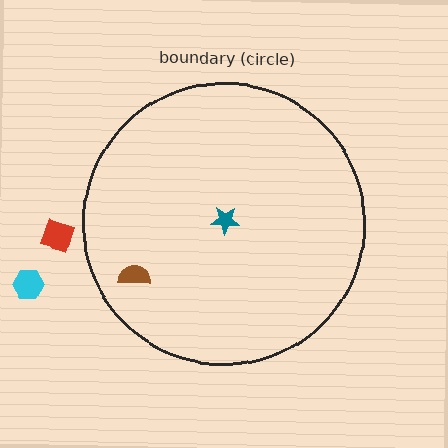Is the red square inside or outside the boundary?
Outside.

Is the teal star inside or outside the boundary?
Inside.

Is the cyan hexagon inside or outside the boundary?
Outside.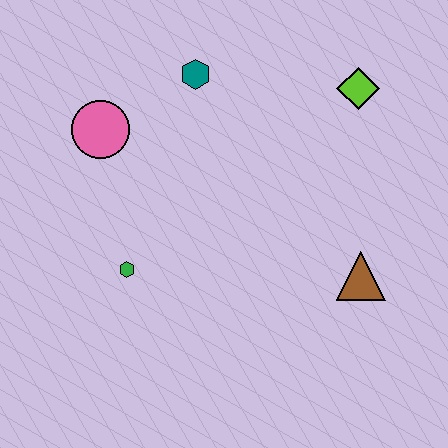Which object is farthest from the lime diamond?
The green hexagon is farthest from the lime diamond.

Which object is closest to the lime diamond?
The teal hexagon is closest to the lime diamond.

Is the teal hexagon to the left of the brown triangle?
Yes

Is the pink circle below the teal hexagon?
Yes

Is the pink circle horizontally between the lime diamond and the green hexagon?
No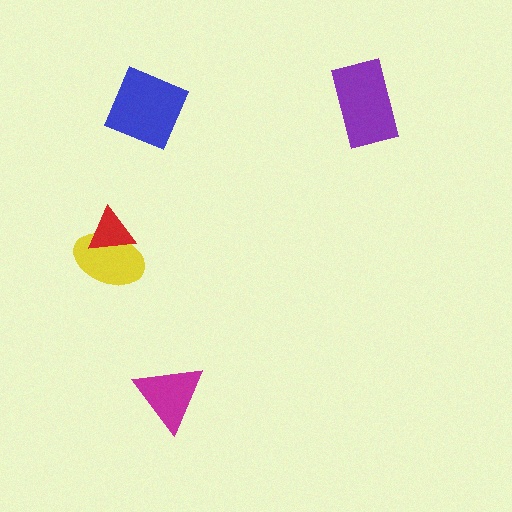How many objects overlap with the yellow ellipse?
1 object overlaps with the yellow ellipse.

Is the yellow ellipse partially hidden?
Yes, it is partially covered by another shape.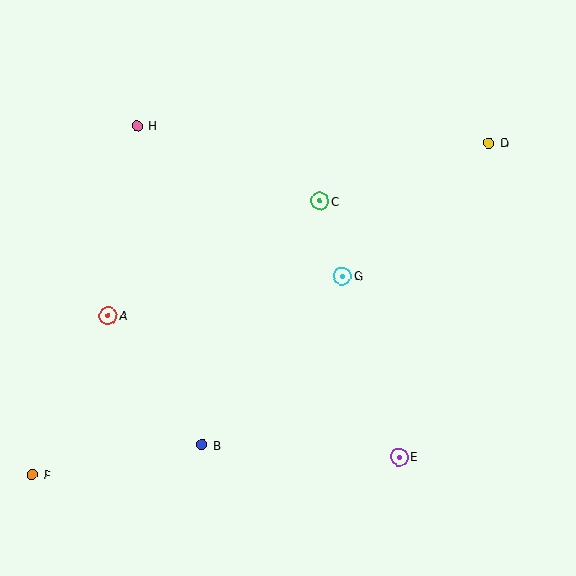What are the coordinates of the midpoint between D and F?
The midpoint between D and F is at (261, 309).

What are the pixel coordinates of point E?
Point E is at (399, 457).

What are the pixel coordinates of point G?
Point G is at (342, 276).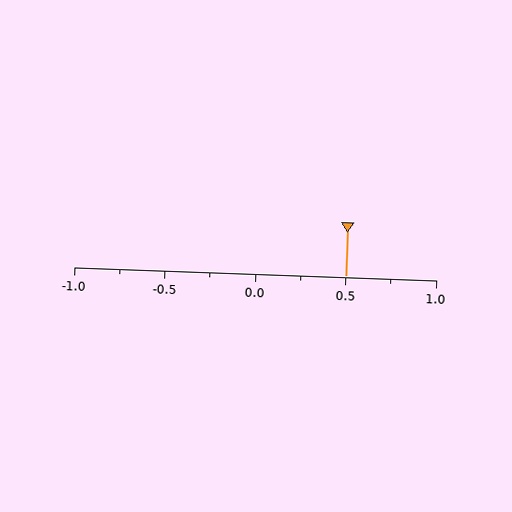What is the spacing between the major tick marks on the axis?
The major ticks are spaced 0.5 apart.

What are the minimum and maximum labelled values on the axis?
The axis runs from -1.0 to 1.0.